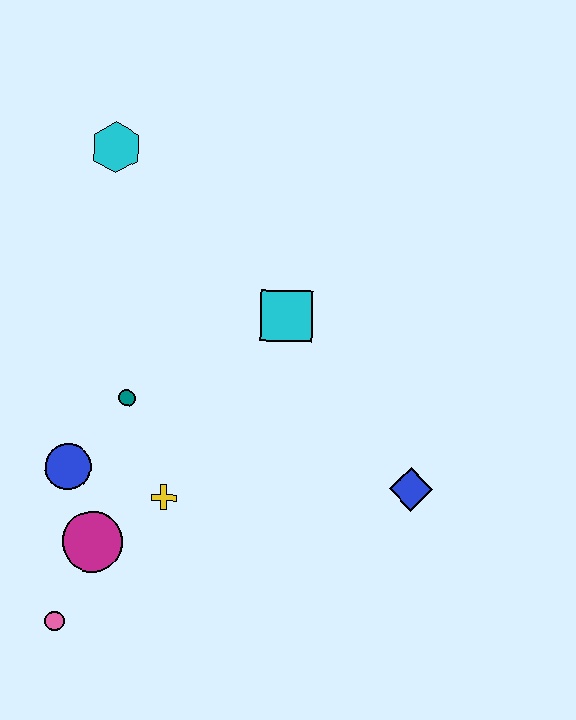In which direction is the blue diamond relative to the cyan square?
The blue diamond is below the cyan square.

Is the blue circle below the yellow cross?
No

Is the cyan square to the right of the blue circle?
Yes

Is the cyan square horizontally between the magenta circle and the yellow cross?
No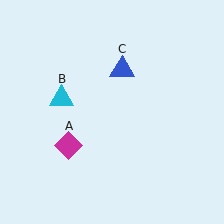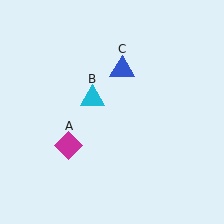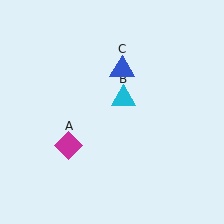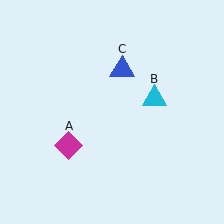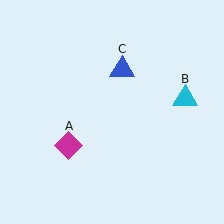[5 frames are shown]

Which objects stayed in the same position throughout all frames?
Magenta diamond (object A) and blue triangle (object C) remained stationary.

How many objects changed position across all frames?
1 object changed position: cyan triangle (object B).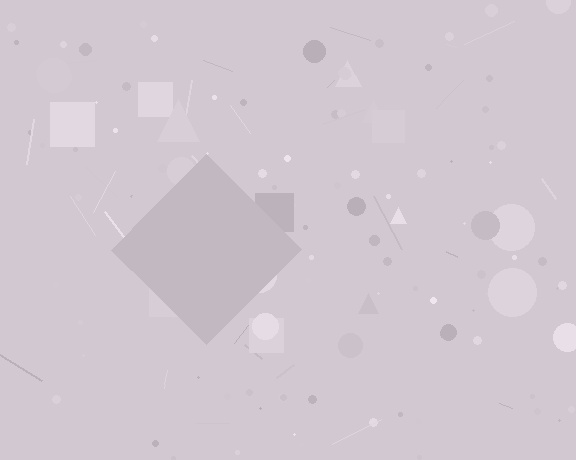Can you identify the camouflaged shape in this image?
The camouflaged shape is a diamond.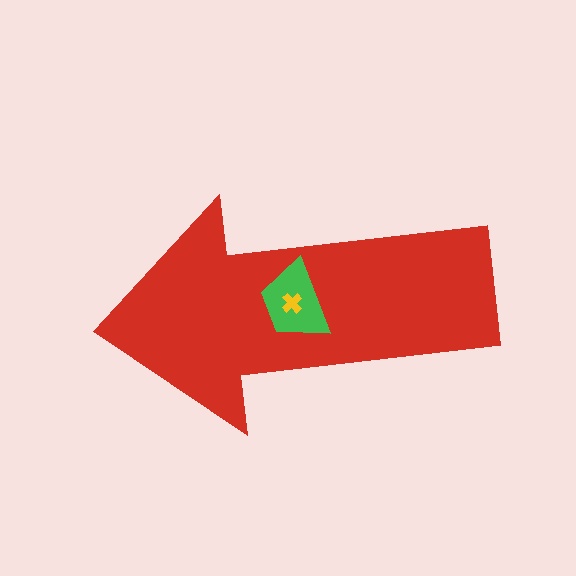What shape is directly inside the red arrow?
The green trapezoid.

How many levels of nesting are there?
3.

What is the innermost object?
The yellow cross.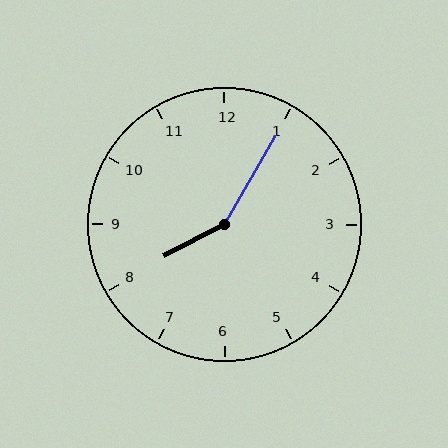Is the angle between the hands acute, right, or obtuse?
It is obtuse.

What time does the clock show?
8:05.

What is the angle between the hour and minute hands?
Approximately 148 degrees.